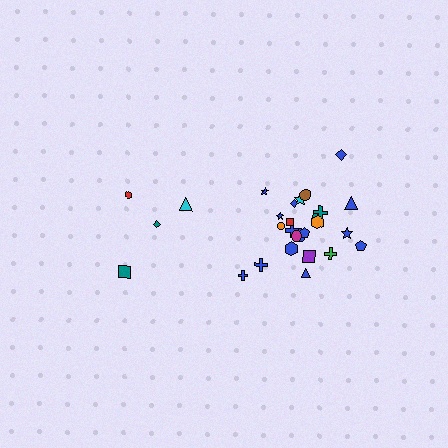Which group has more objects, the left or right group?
The right group.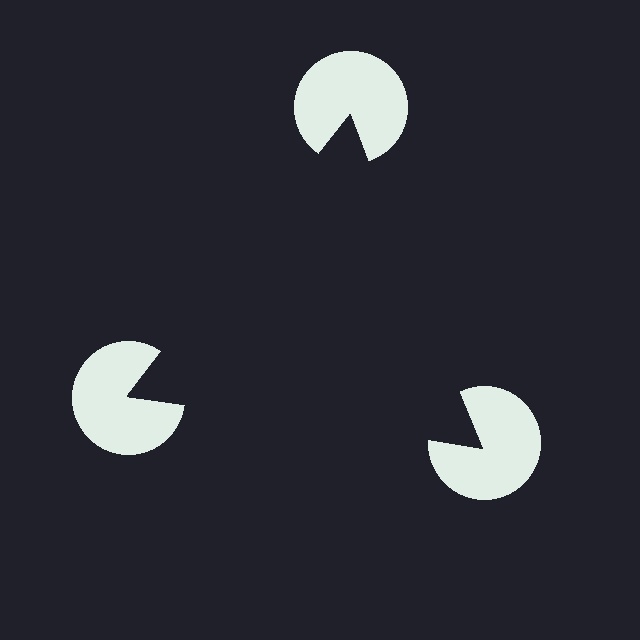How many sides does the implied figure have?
3 sides.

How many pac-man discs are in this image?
There are 3 — one at each vertex of the illusory triangle.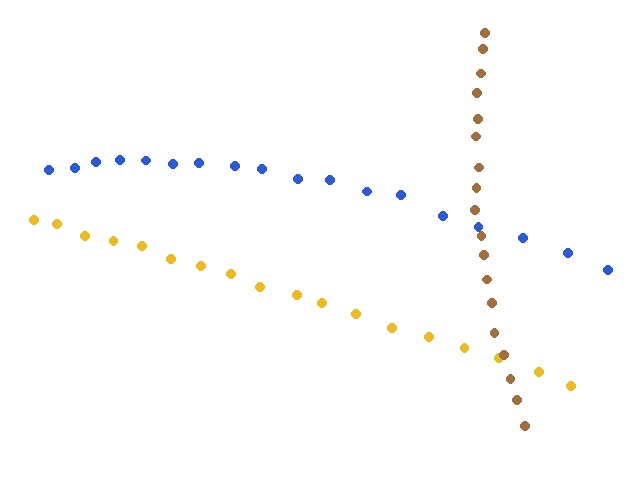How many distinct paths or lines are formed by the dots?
There are 3 distinct paths.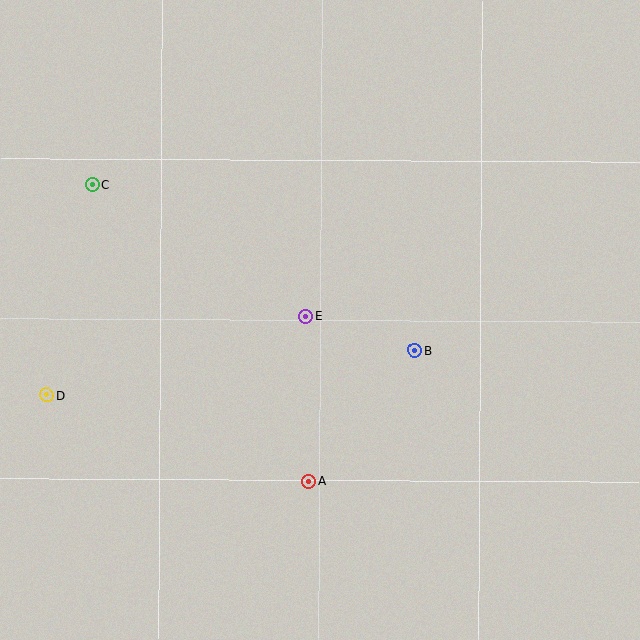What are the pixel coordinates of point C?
Point C is at (92, 185).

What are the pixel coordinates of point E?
Point E is at (306, 316).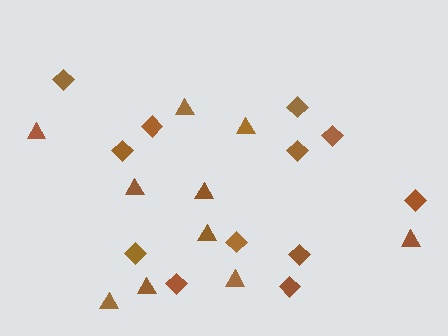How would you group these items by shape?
There are 2 groups: one group of diamonds (12) and one group of triangles (10).